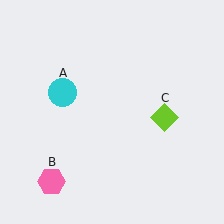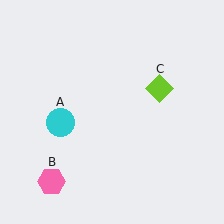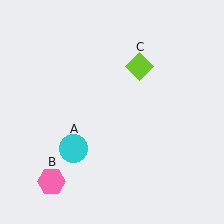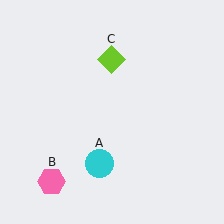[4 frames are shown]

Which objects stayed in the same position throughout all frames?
Pink hexagon (object B) remained stationary.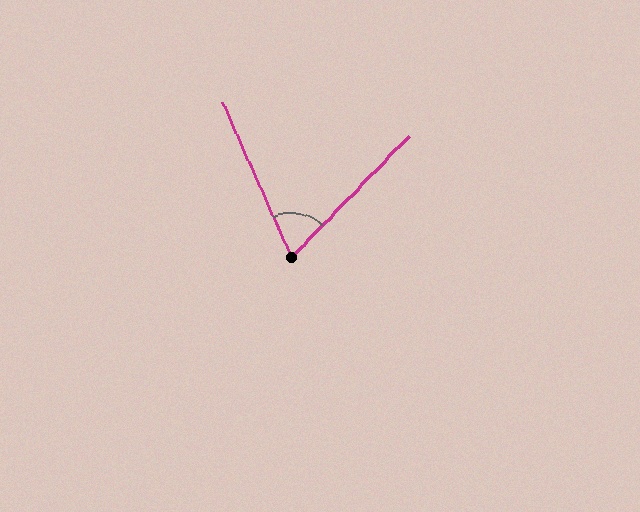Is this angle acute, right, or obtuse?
It is acute.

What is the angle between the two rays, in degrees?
Approximately 68 degrees.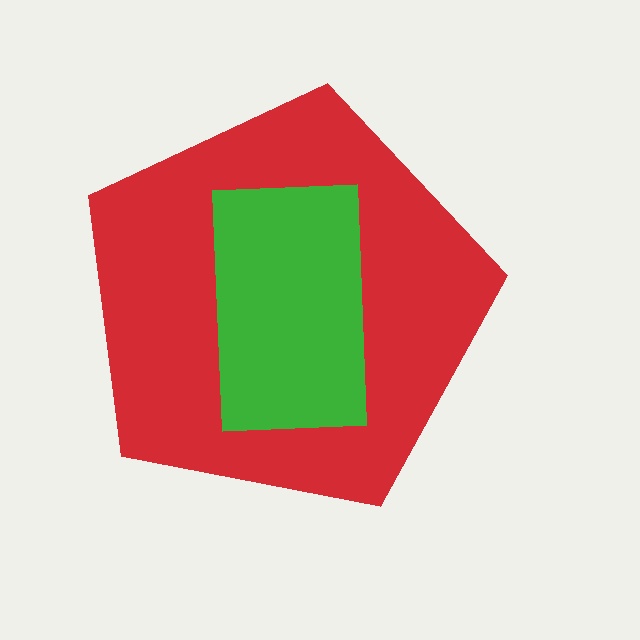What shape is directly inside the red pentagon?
The green rectangle.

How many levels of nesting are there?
2.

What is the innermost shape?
The green rectangle.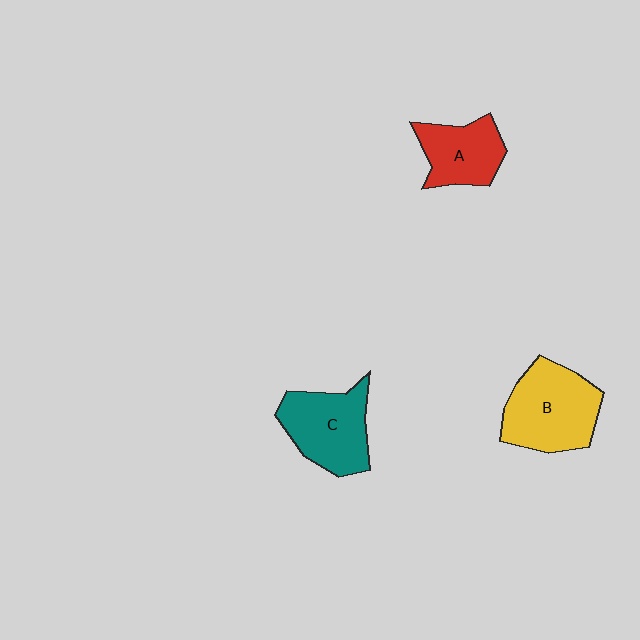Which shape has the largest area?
Shape B (yellow).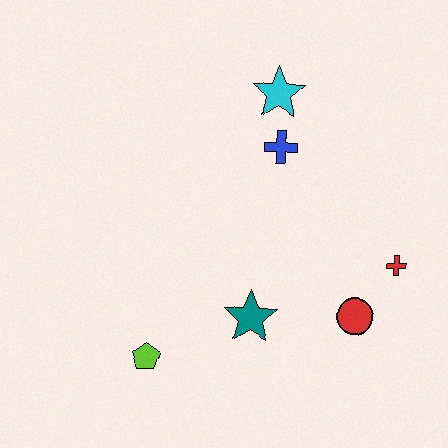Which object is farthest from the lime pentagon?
The cyan star is farthest from the lime pentagon.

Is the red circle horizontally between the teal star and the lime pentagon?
No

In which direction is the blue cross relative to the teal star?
The blue cross is above the teal star.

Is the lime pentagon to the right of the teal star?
No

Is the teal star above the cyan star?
No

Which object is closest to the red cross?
The red circle is closest to the red cross.